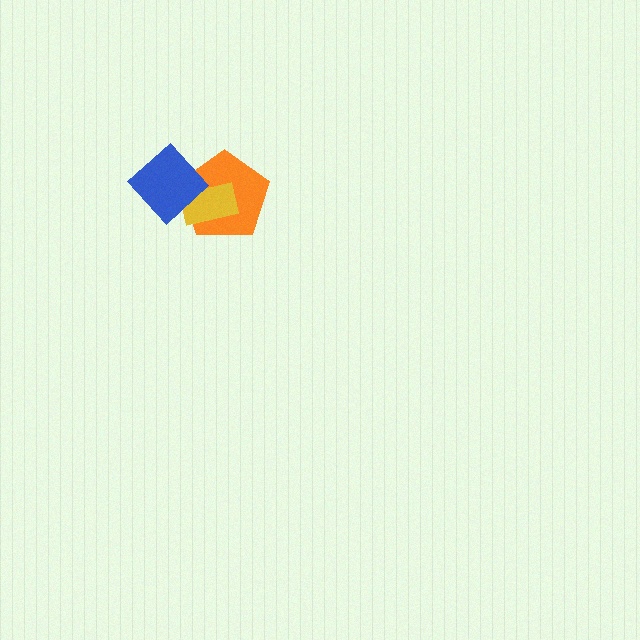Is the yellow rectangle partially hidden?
Yes, it is partially covered by another shape.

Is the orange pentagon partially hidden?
Yes, it is partially covered by another shape.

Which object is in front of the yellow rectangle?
The blue diamond is in front of the yellow rectangle.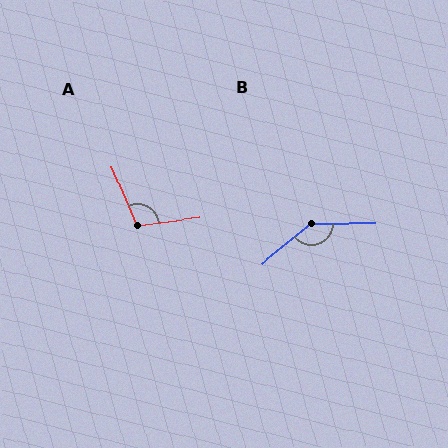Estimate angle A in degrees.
Approximately 106 degrees.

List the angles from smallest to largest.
A (106°), B (140°).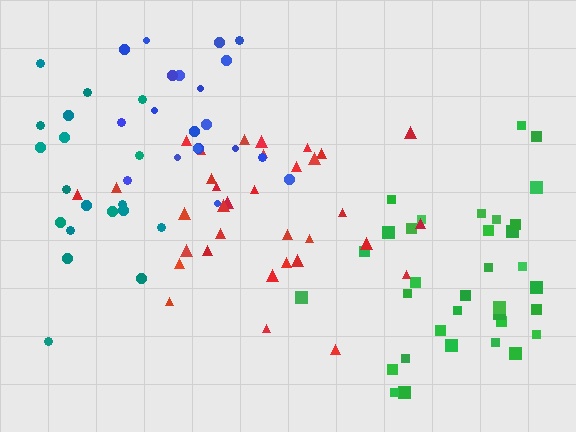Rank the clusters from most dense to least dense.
red, green, blue, teal.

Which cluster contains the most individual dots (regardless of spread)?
Red (35).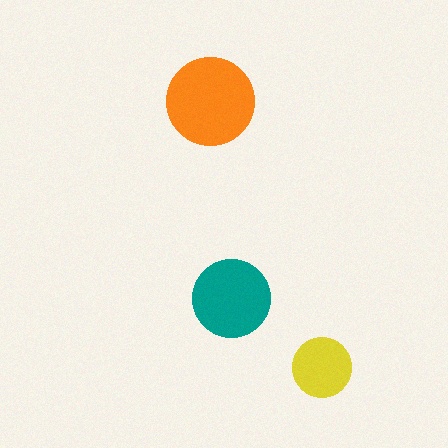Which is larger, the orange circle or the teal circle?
The orange one.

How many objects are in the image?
There are 3 objects in the image.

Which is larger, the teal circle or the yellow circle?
The teal one.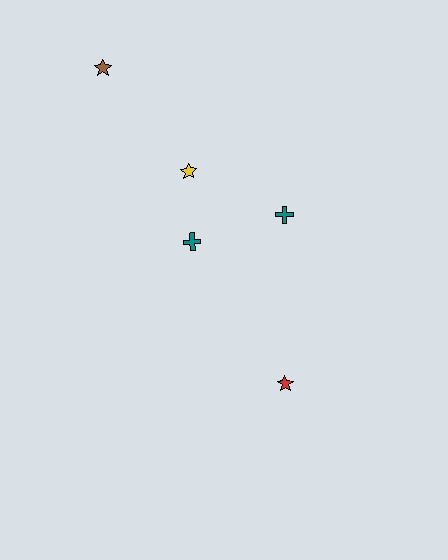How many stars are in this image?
There are 3 stars.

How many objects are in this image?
There are 5 objects.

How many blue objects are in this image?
There are no blue objects.